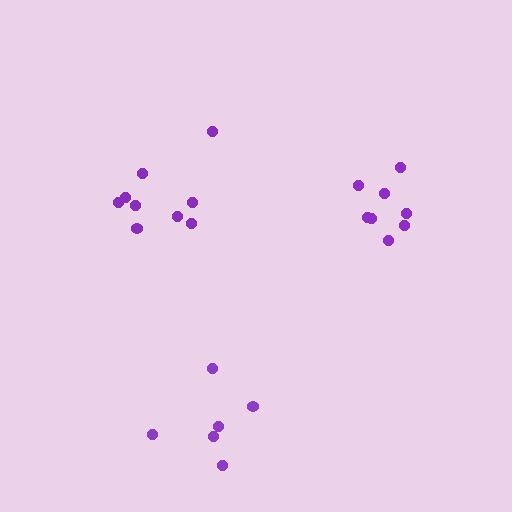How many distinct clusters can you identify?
There are 3 distinct clusters.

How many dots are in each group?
Group 1: 9 dots, Group 2: 8 dots, Group 3: 6 dots (23 total).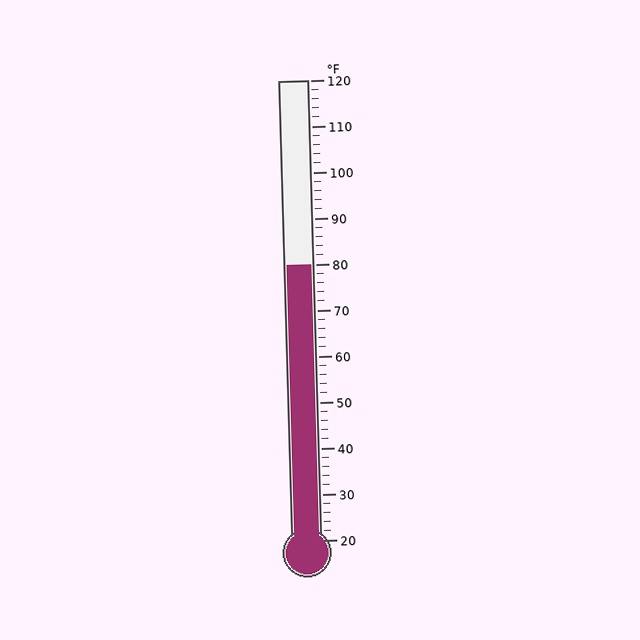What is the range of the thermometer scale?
The thermometer scale ranges from 20°F to 120°F.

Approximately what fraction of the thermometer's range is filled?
The thermometer is filled to approximately 60% of its range.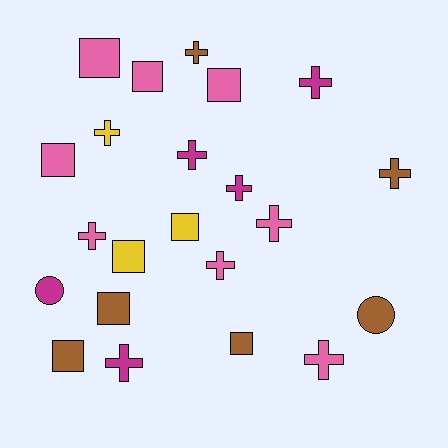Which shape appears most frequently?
Cross, with 11 objects.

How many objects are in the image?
There are 22 objects.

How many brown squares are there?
There are 3 brown squares.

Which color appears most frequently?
Pink, with 8 objects.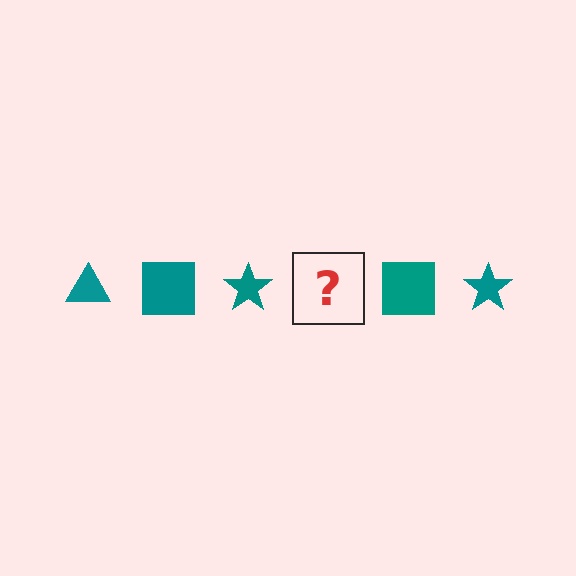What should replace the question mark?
The question mark should be replaced with a teal triangle.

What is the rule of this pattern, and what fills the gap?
The rule is that the pattern cycles through triangle, square, star shapes in teal. The gap should be filled with a teal triangle.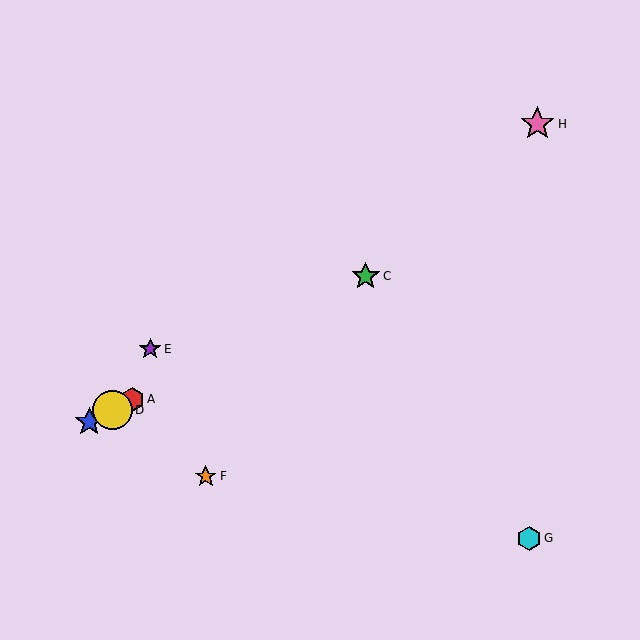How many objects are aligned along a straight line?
4 objects (A, B, C, D) are aligned along a straight line.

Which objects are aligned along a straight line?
Objects A, B, C, D are aligned along a straight line.